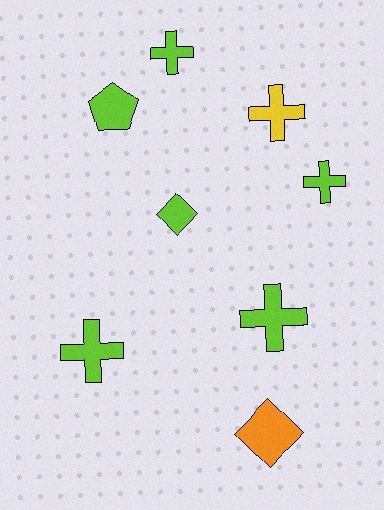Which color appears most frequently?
Lime, with 6 objects.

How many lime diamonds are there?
There is 1 lime diamond.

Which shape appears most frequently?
Cross, with 5 objects.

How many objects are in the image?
There are 8 objects.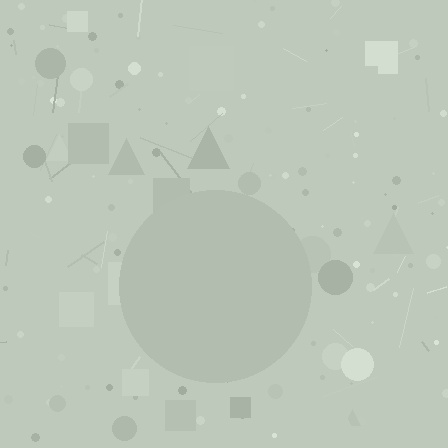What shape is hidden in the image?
A circle is hidden in the image.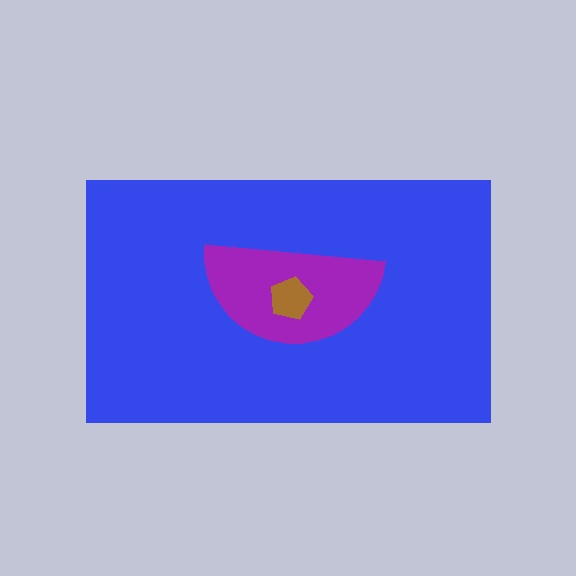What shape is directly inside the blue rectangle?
The purple semicircle.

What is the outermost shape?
The blue rectangle.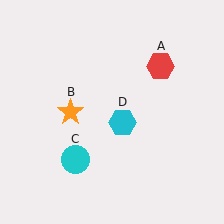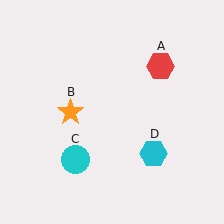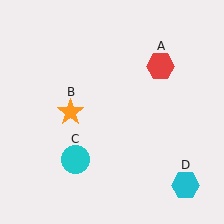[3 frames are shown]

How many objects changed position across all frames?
1 object changed position: cyan hexagon (object D).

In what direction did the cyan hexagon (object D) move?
The cyan hexagon (object D) moved down and to the right.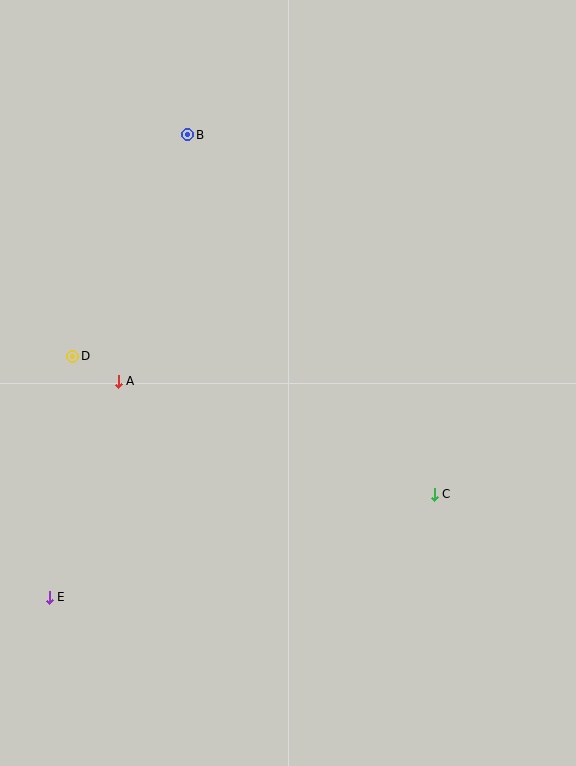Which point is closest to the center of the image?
Point A at (118, 381) is closest to the center.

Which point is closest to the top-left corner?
Point B is closest to the top-left corner.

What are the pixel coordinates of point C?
Point C is at (434, 494).